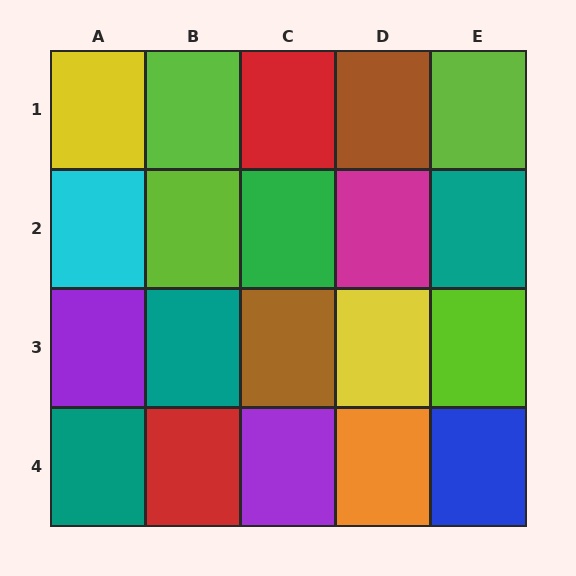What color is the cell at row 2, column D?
Magenta.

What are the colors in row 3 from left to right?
Purple, teal, brown, yellow, lime.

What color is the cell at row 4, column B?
Red.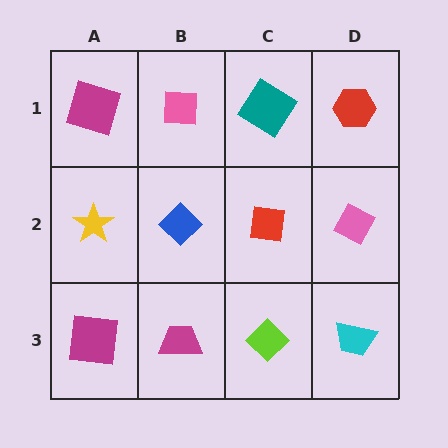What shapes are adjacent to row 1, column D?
A pink diamond (row 2, column D), a teal diamond (row 1, column C).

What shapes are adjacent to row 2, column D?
A red hexagon (row 1, column D), a cyan trapezoid (row 3, column D), a red square (row 2, column C).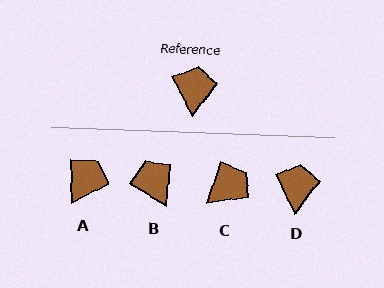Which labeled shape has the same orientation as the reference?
D.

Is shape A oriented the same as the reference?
No, it is off by about 27 degrees.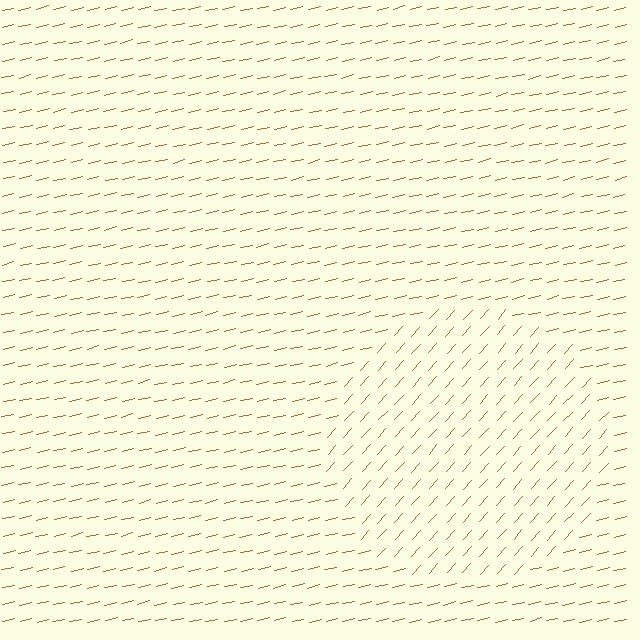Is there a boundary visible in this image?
Yes, there is a texture boundary formed by a change in line orientation.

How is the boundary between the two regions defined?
The boundary is defined purely by a change in line orientation (approximately 35 degrees difference). All lines are the same color and thickness.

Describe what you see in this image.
The image is filled with small brown line segments. A circle region in the image has lines oriented differently from the surrounding lines, creating a visible texture boundary.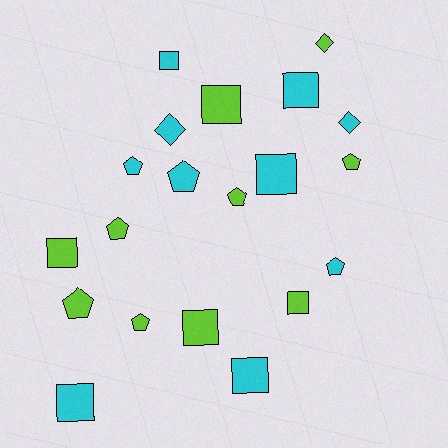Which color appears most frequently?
Lime, with 10 objects.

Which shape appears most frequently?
Square, with 9 objects.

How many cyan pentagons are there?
There are 3 cyan pentagons.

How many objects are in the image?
There are 20 objects.